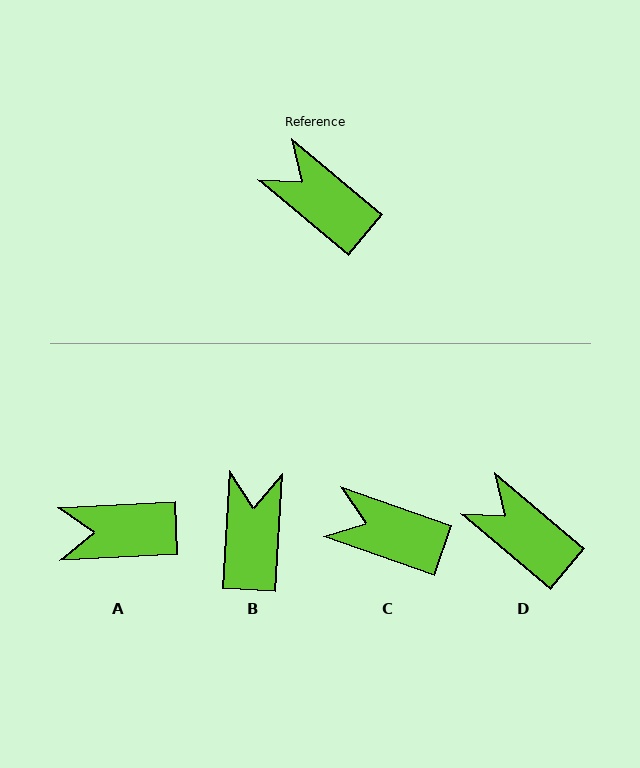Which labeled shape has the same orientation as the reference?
D.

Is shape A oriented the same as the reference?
No, it is off by about 43 degrees.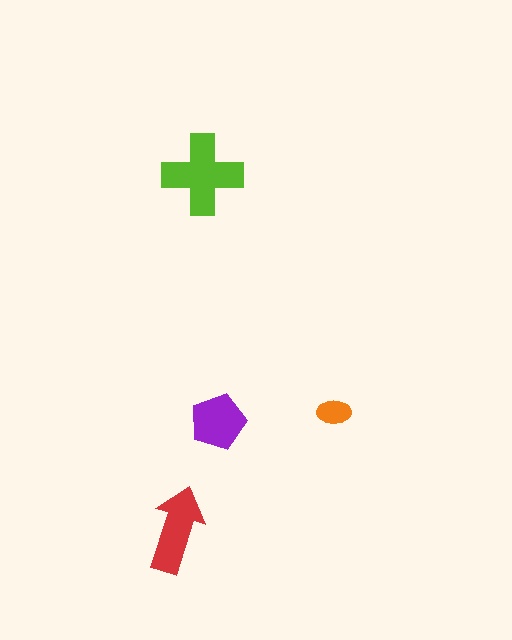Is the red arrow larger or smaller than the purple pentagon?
Larger.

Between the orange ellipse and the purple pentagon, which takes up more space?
The purple pentagon.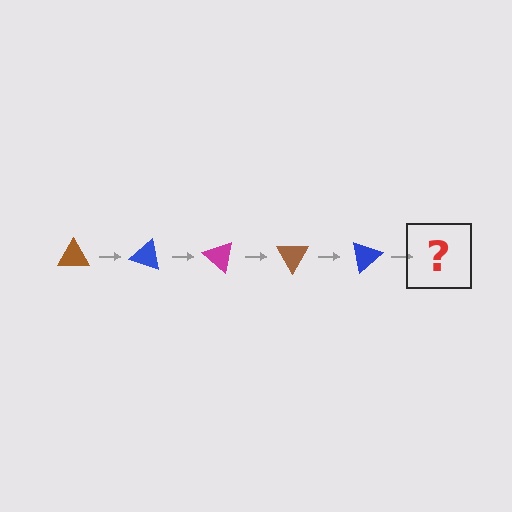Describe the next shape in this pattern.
It should be a magenta triangle, rotated 100 degrees from the start.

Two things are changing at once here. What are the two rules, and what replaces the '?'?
The two rules are that it rotates 20 degrees each step and the color cycles through brown, blue, and magenta. The '?' should be a magenta triangle, rotated 100 degrees from the start.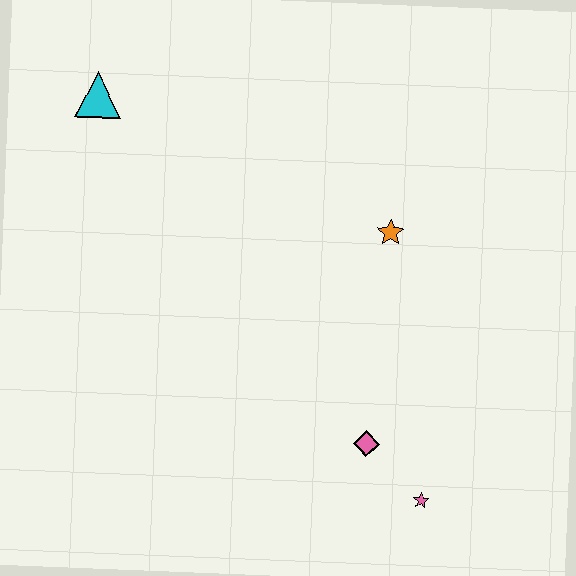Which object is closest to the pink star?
The pink diamond is closest to the pink star.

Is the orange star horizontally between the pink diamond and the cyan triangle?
No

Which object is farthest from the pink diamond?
The cyan triangle is farthest from the pink diamond.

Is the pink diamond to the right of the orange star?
No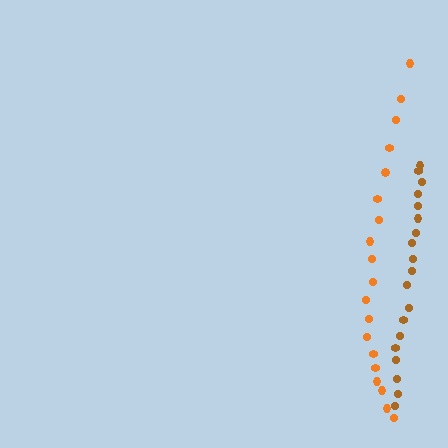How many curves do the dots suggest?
There are 2 distinct paths.